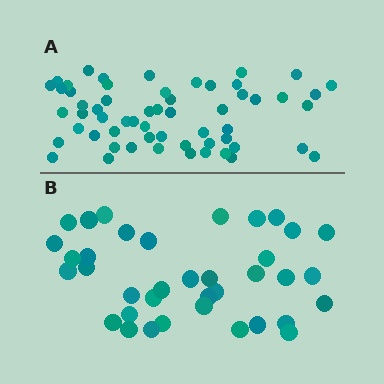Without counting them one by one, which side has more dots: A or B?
Region A (the top region) has more dots.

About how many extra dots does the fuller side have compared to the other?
Region A has approximately 20 more dots than region B.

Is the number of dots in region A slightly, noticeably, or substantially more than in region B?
Region A has substantially more. The ratio is roughly 1.6 to 1.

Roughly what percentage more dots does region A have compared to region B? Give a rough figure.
About 55% more.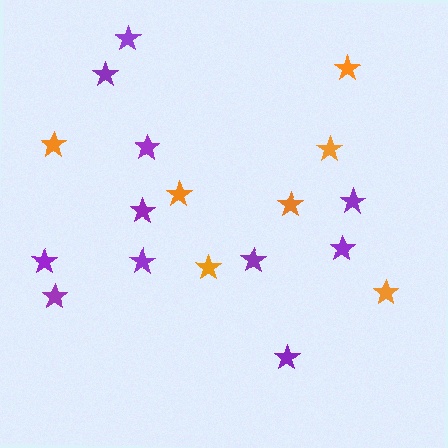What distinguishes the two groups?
There are 2 groups: one group of orange stars (7) and one group of purple stars (11).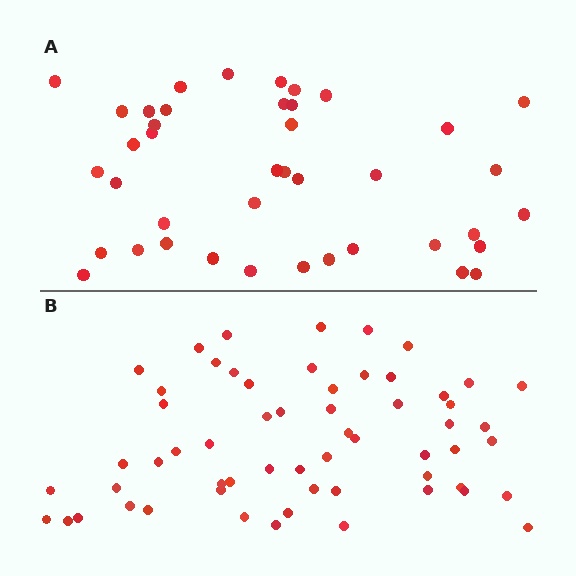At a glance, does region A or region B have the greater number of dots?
Region B (the bottom region) has more dots.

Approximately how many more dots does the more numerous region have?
Region B has approximately 20 more dots than region A.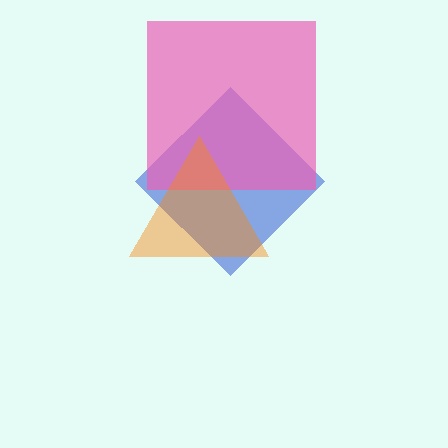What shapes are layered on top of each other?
The layered shapes are: a blue diamond, a pink square, an orange triangle.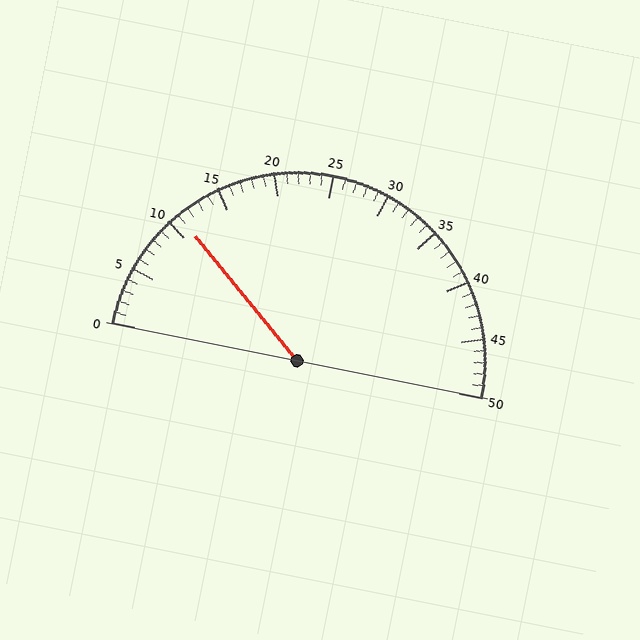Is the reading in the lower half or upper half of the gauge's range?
The reading is in the lower half of the range (0 to 50).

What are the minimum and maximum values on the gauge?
The gauge ranges from 0 to 50.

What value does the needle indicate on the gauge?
The needle indicates approximately 11.